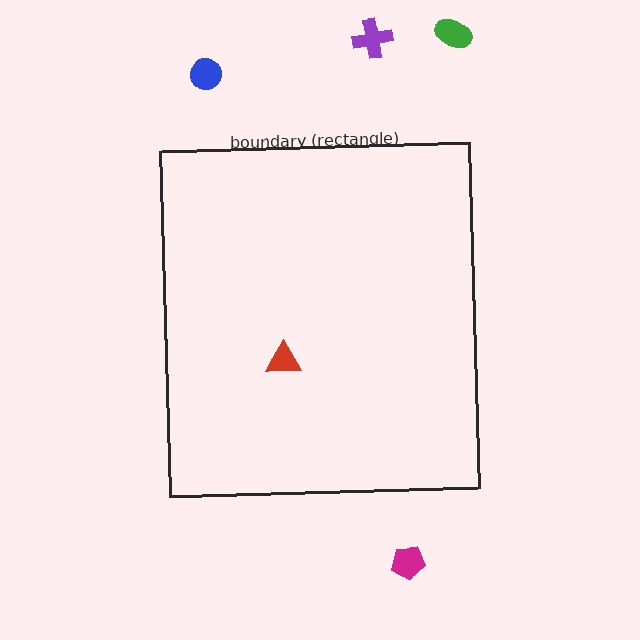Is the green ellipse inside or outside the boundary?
Outside.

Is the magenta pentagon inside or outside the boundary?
Outside.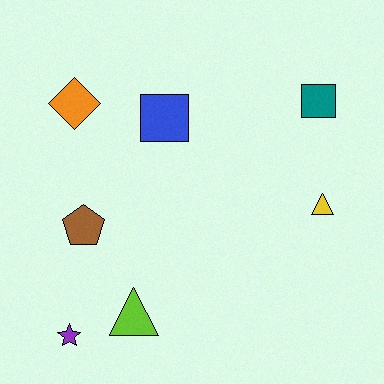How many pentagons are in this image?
There is 1 pentagon.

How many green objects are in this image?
There are no green objects.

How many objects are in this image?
There are 7 objects.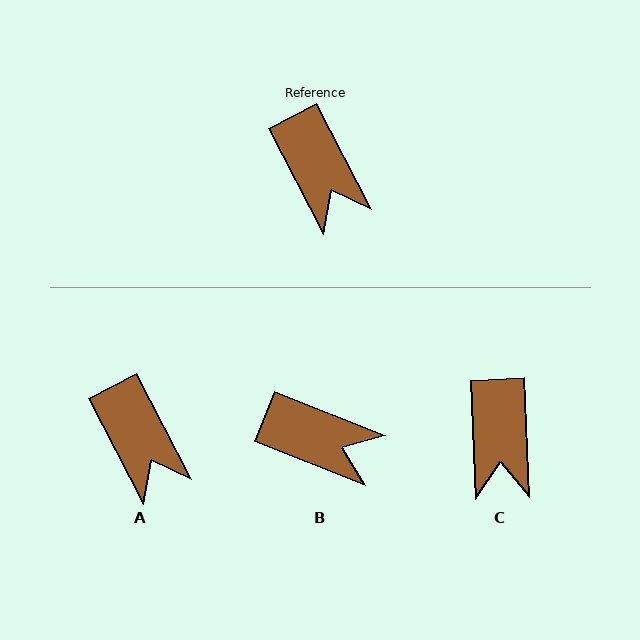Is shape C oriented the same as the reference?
No, it is off by about 25 degrees.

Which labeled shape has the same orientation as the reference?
A.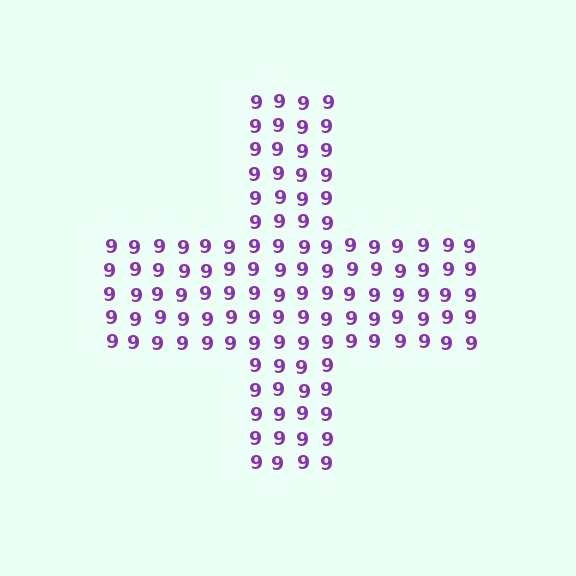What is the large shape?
The large shape is a cross.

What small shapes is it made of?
It is made of small digit 9's.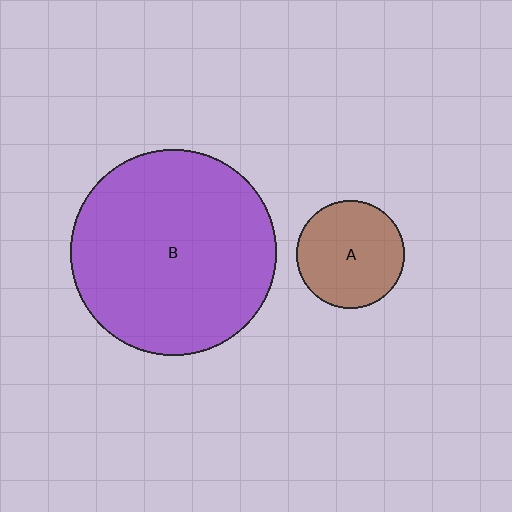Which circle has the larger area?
Circle B (purple).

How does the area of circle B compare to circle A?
Approximately 3.6 times.